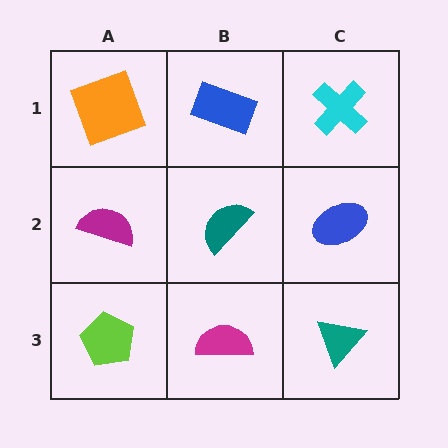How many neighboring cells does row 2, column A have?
3.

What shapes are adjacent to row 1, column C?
A blue ellipse (row 2, column C), a blue rectangle (row 1, column B).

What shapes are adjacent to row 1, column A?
A magenta semicircle (row 2, column A), a blue rectangle (row 1, column B).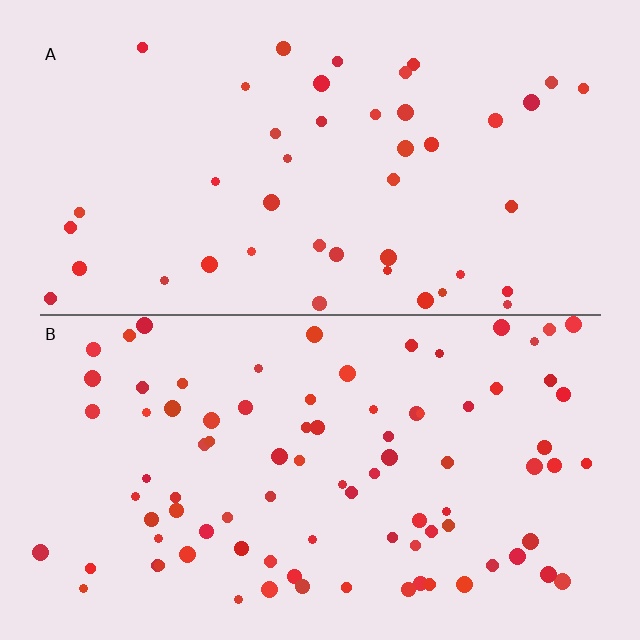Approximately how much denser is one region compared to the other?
Approximately 2.0× — region B over region A.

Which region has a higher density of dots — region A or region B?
B (the bottom).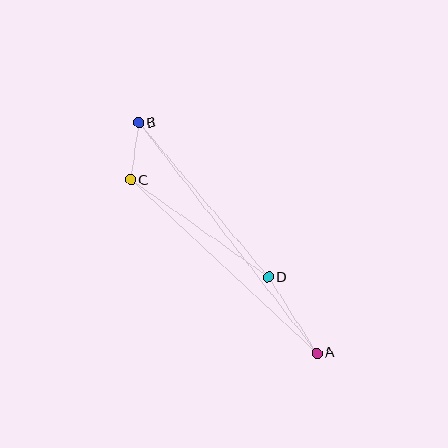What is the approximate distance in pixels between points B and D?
The distance between B and D is approximately 202 pixels.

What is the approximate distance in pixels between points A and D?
The distance between A and D is approximately 90 pixels.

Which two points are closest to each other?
Points B and C are closest to each other.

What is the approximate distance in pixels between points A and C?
The distance between A and C is approximately 254 pixels.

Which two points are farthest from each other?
Points A and B are farthest from each other.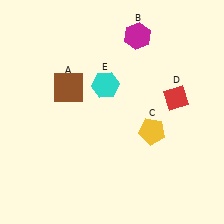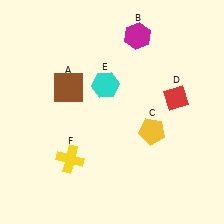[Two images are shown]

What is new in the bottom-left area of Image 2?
A yellow cross (F) was added in the bottom-left area of Image 2.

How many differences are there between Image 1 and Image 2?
There is 1 difference between the two images.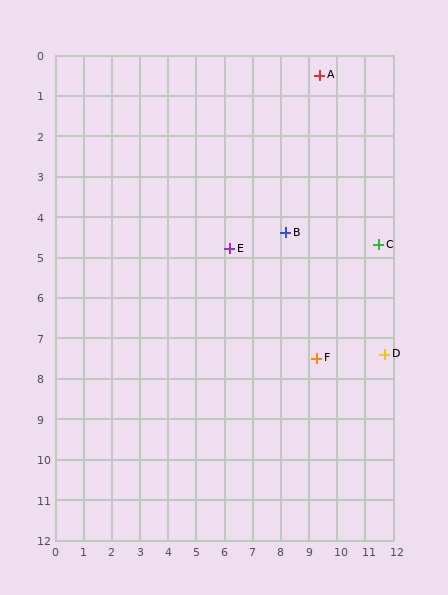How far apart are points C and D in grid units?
Points C and D are about 2.7 grid units apart.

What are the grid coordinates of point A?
Point A is at approximately (9.4, 0.5).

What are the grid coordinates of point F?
Point F is at approximately (9.3, 7.5).